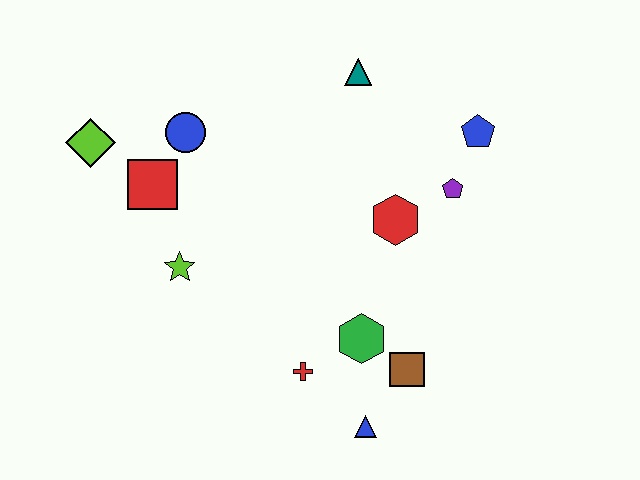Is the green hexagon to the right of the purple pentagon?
No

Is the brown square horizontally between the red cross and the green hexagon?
No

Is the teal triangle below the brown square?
No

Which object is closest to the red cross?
The green hexagon is closest to the red cross.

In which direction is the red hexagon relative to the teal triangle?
The red hexagon is below the teal triangle.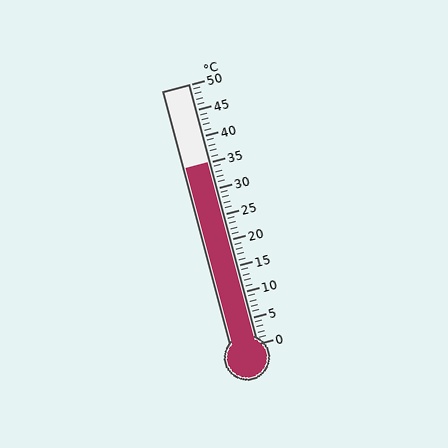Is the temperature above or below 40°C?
The temperature is below 40°C.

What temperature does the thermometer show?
The thermometer shows approximately 35°C.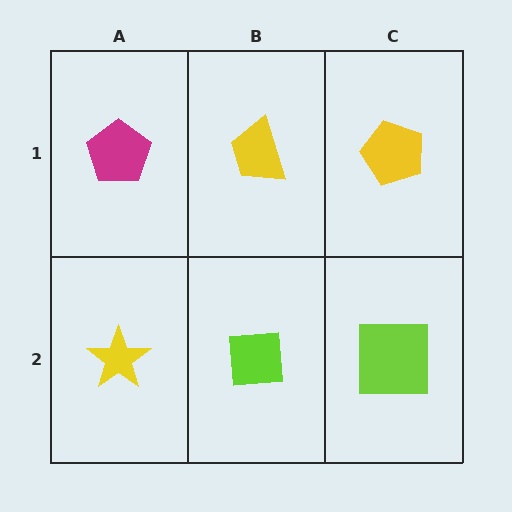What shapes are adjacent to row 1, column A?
A yellow star (row 2, column A), a yellow trapezoid (row 1, column B).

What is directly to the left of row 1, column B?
A magenta pentagon.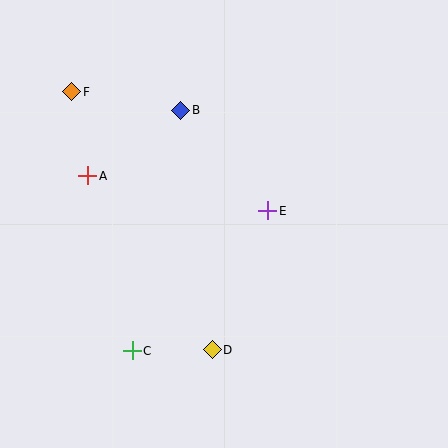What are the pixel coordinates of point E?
Point E is at (268, 211).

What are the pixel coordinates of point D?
Point D is at (212, 350).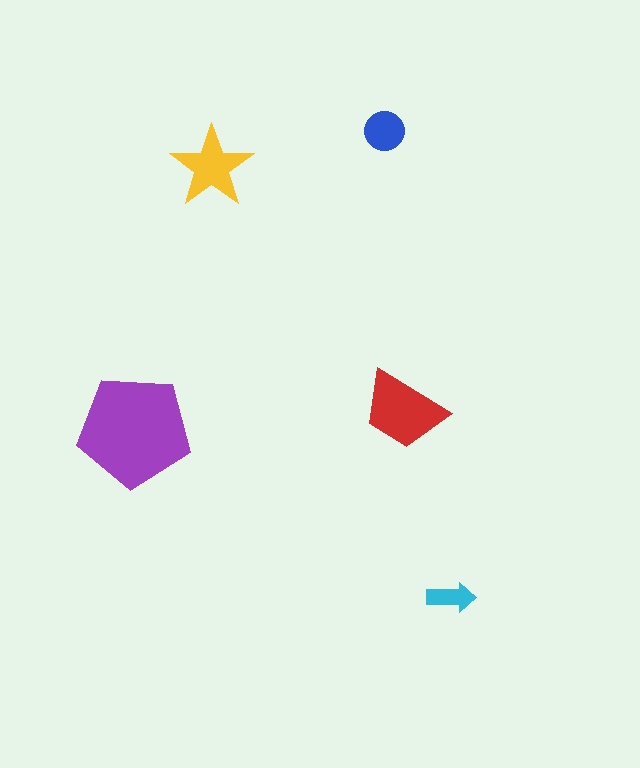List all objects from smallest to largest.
The cyan arrow, the blue circle, the yellow star, the red trapezoid, the purple pentagon.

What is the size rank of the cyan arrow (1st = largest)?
5th.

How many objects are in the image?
There are 5 objects in the image.